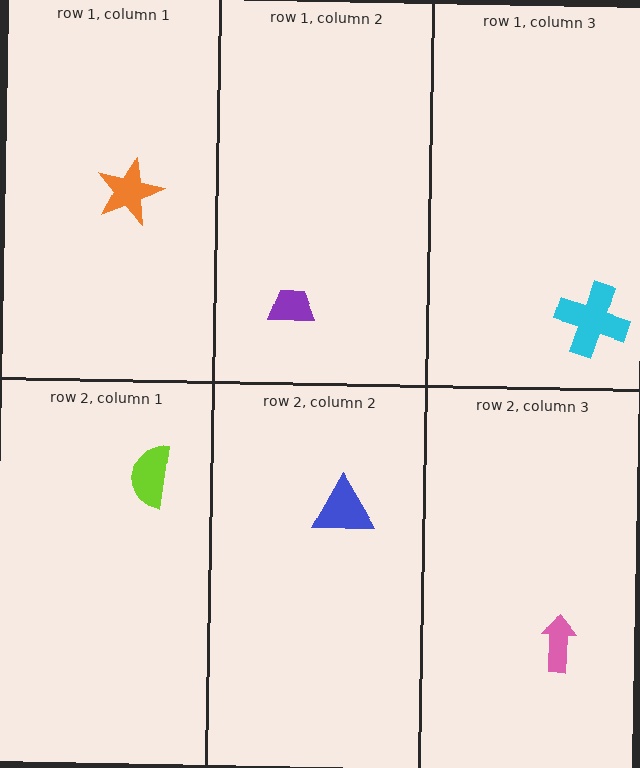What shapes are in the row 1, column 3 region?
The cyan cross.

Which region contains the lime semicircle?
The row 2, column 1 region.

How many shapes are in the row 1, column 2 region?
1.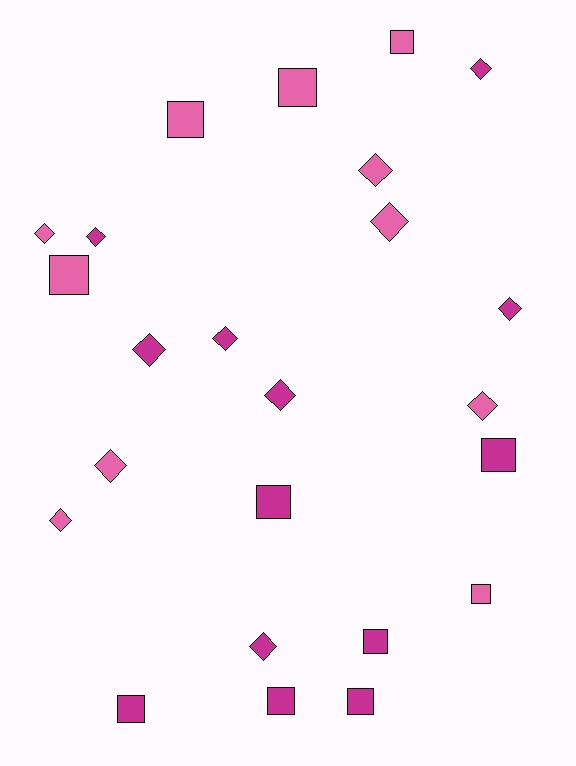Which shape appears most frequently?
Diamond, with 13 objects.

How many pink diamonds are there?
There are 6 pink diamonds.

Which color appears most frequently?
Magenta, with 13 objects.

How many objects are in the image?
There are 24 objects.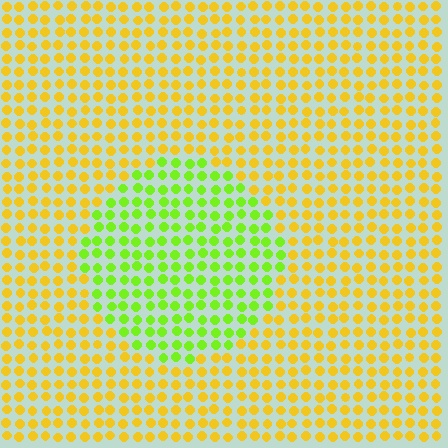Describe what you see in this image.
The image is filled with small yellow elements in a uniform arrangement. A circle-shaped region is visible where the elements are tinted to a slightly different hue, forming a subtle color boundary.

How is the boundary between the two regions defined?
The boundary is defined purely by a slight shift in hue (about 48 degrees). Spacing, size, and orientation are identical on both sides.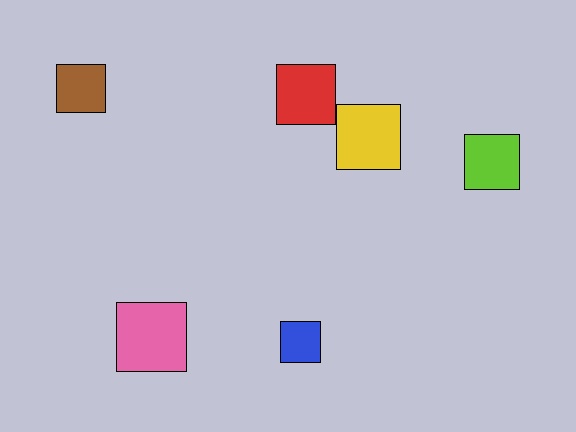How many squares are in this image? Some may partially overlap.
There are 6 squares.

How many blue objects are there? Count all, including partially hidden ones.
There is 1 blue object.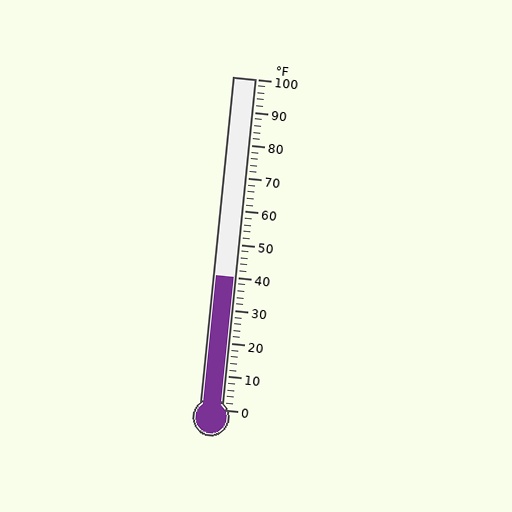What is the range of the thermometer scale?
The thermometer scale ranges from 0°F to 100°F.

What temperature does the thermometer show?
The thermometer shows approximately 40°F.